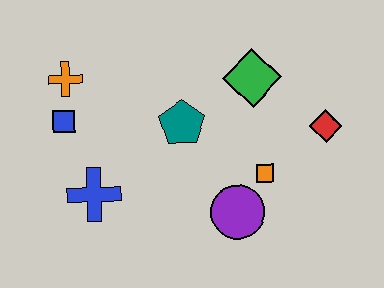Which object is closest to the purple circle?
The orange square is closest to the purple circle.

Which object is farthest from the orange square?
The orange cross is farthest from the orange square.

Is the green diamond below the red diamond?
No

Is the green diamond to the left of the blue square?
No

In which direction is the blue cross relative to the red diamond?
The blue cross is to the left of the red diamond.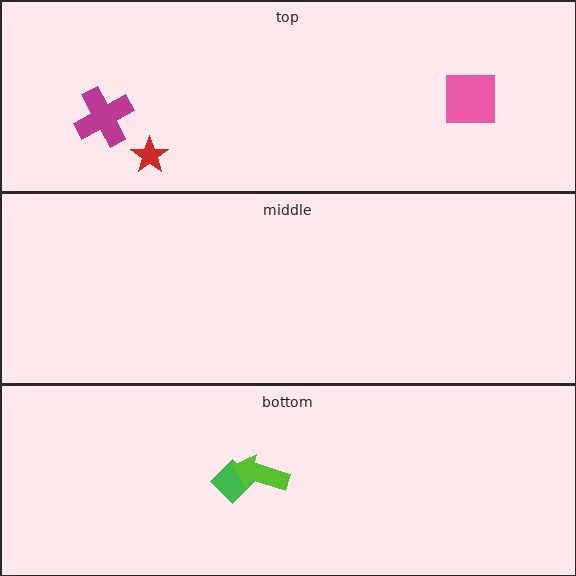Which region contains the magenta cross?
The top region.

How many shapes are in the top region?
3.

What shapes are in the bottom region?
The green diamond, the lime arrow.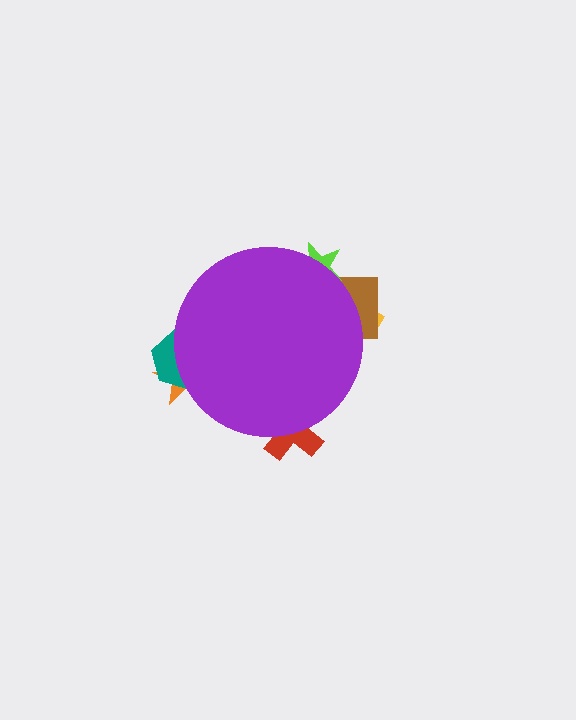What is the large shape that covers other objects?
A purple circle.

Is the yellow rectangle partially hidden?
Yes, the yellow rectangle is partially hidden behind the purple circle.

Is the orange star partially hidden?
Yes, the orange star is partially hidden behind the purple circle.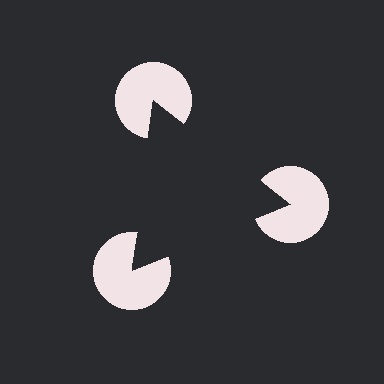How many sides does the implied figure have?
3 sides.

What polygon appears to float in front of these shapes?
An illusory triangle — its edges are inferred from the aligned wedge cuts in the pac-man discs, not physically drawn.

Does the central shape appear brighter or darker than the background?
It typically appears slightly darker than the background, even though no actual brightness change is drawn.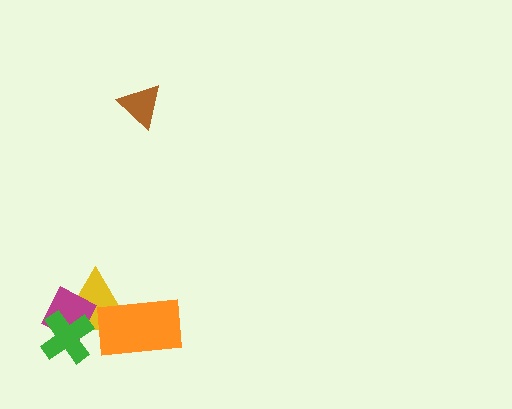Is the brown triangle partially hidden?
No, no other shape covers it.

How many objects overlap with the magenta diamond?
2 objects overlap with the magenta diamond.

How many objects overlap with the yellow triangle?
3 objects overlap with the yellow triangle.